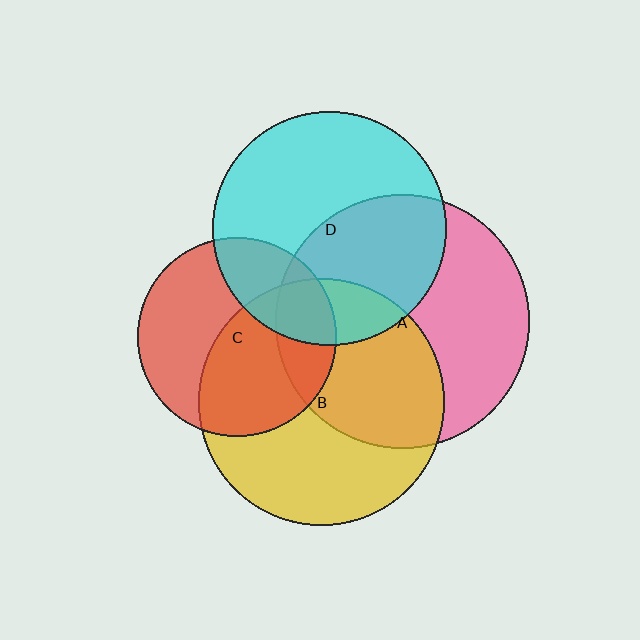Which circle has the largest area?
Circle A (pink).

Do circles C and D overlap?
Yes.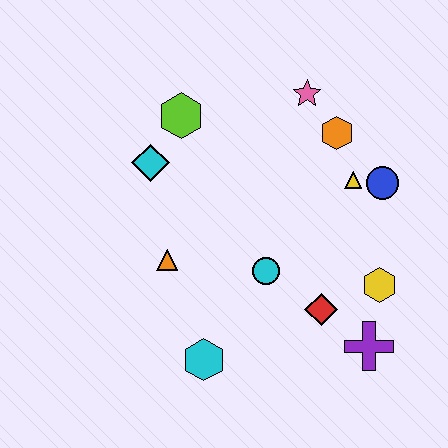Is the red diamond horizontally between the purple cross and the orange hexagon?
No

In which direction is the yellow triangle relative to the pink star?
The yellow triangle is below the pink star.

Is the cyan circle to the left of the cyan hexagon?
No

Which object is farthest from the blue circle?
The cyan hexagon is farthest from the blue circle.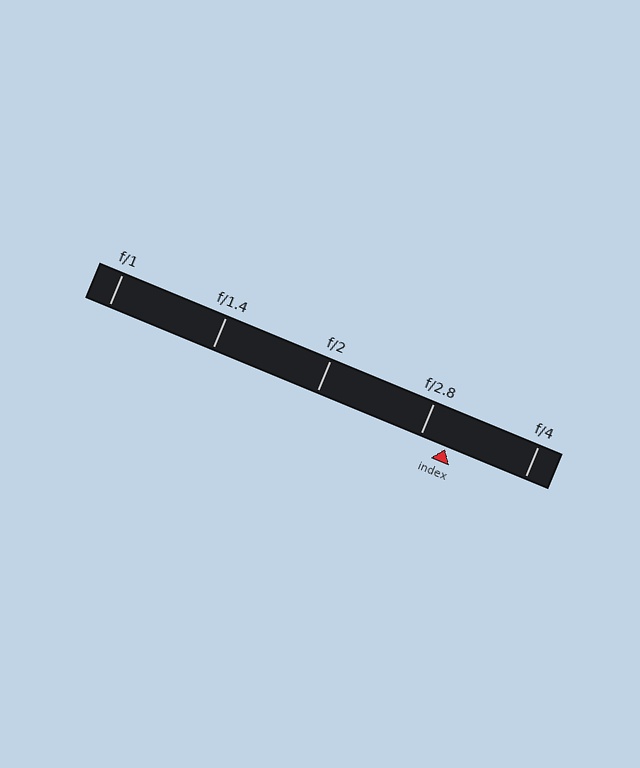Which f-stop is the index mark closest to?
The index mark is closest to f/2.8.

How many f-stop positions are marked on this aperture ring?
There are 5 f-stop positions marked.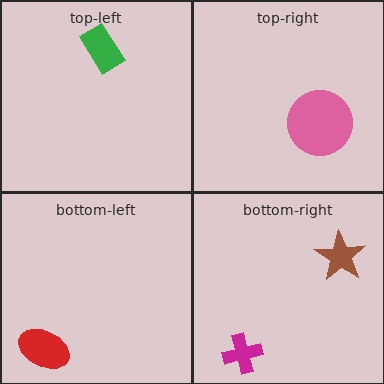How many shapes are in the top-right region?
1.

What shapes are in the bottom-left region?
The red ellipse.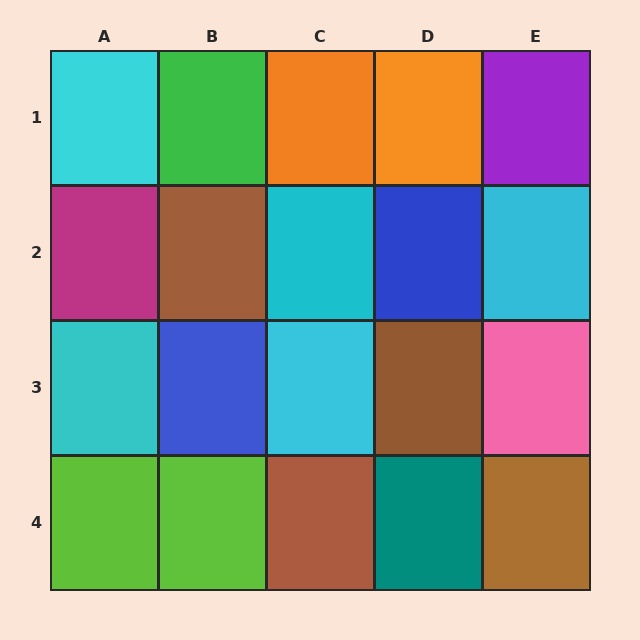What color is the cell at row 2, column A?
Magenta.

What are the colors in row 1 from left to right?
Cyan, green, orange, orange, purple.